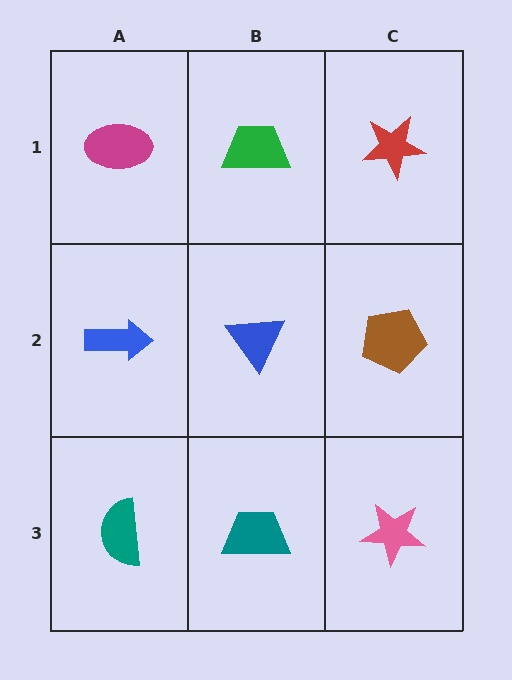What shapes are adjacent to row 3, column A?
A blue arrow (row 2, column A), a teal trapezoid (row 3, column B).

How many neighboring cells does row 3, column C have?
2.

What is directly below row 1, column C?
A brown pentagon.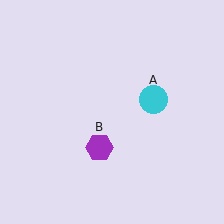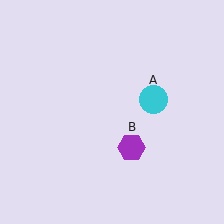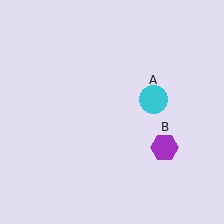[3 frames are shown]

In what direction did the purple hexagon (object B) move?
The purple hexagon (object B) moved right.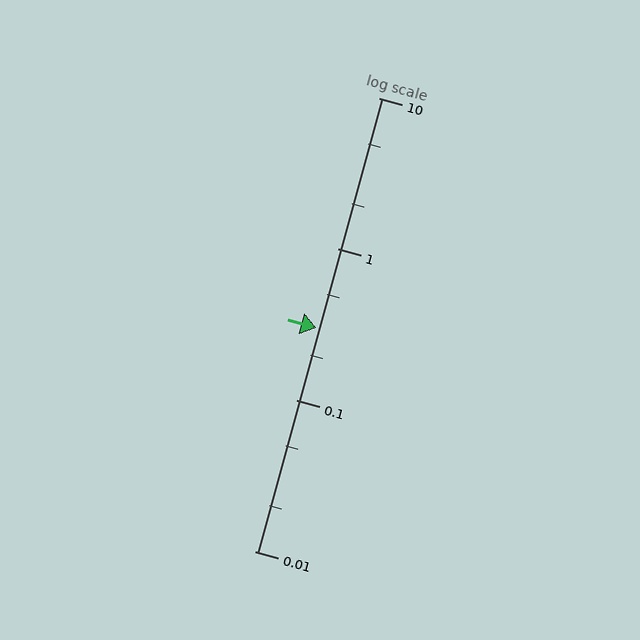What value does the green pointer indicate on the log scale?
The pointer indicates approximately 0.3.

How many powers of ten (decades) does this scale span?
The scale spans 3 decades, from 0.01 to 10.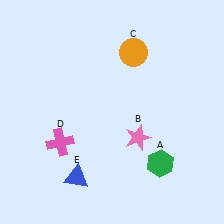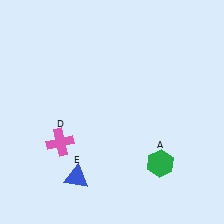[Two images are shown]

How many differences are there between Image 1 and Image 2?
There are 2 differences between the two images.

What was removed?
The pink star (B), the orange circle (C) were removed in Image 2.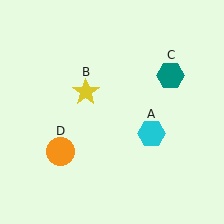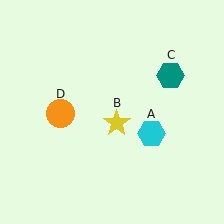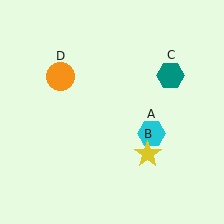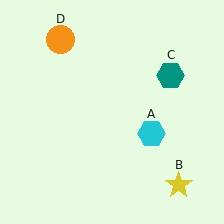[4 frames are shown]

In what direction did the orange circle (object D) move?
The orange circle (object D) moved up.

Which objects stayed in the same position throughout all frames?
Cyan hexagon (object A) and teal hexagon (object C) remained stationary.